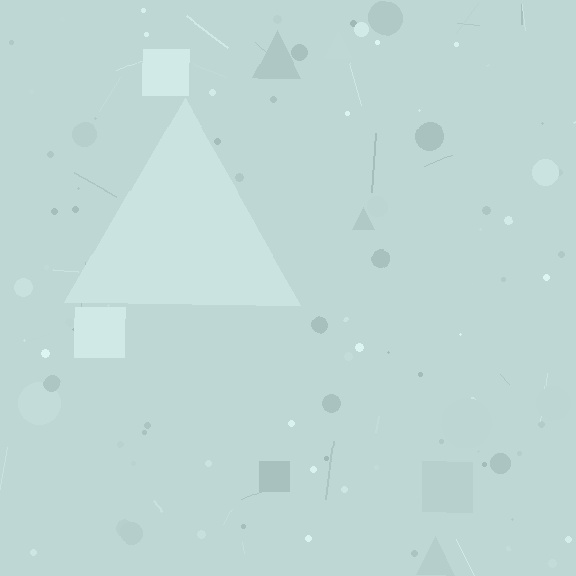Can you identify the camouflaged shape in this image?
The camouflaged shape is a triangle.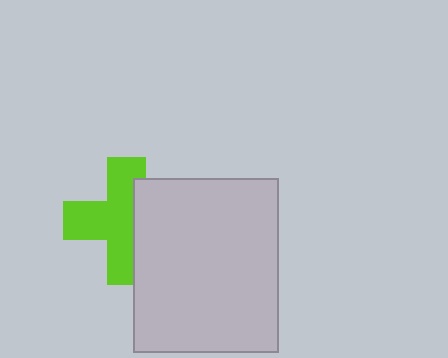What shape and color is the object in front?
The object in front is a light gray rectangle.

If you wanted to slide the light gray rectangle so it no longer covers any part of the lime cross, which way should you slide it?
Slide it right — that is the most direct way to separate the two shapes.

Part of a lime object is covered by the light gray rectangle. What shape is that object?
It is a cross.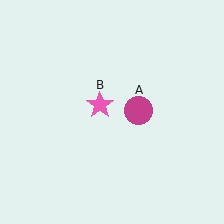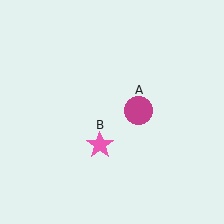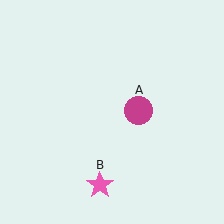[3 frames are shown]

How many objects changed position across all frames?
1 object changed position: pink star (object B).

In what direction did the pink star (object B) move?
The pink star (object B) moved down.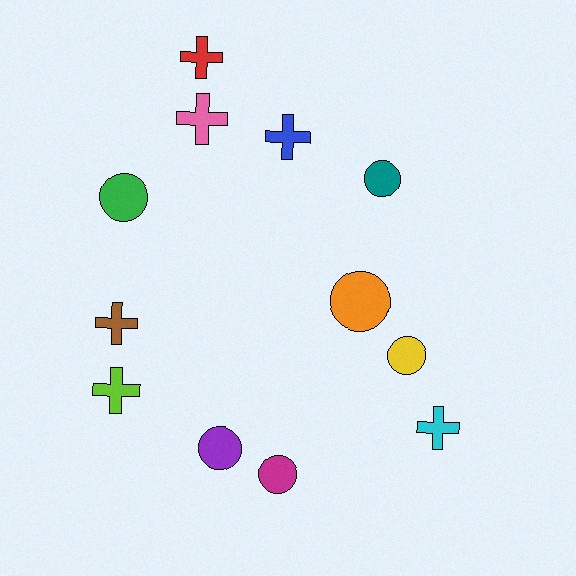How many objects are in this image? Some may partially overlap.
There are 12 objects.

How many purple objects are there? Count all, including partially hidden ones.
There is 1 purple object.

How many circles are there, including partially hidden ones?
There are 6 circles.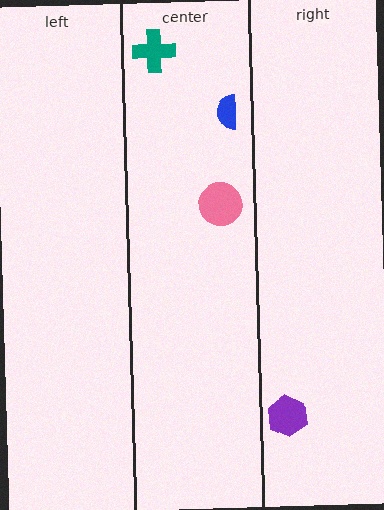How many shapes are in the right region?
1.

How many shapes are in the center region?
3.